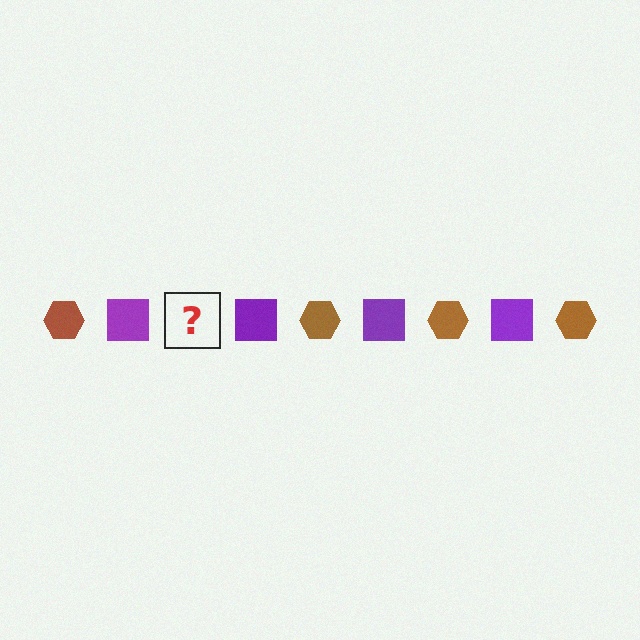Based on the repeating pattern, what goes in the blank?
The blank should be a brown hexagon.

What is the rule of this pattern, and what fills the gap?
The rule is that the pattern alternates between brown hexagon and purple square. The gap should be filled with a brown hexagon.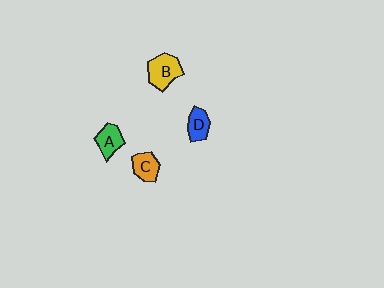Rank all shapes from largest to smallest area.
From largest to smallest: B (yellow), A (green), C (orange), D (blue).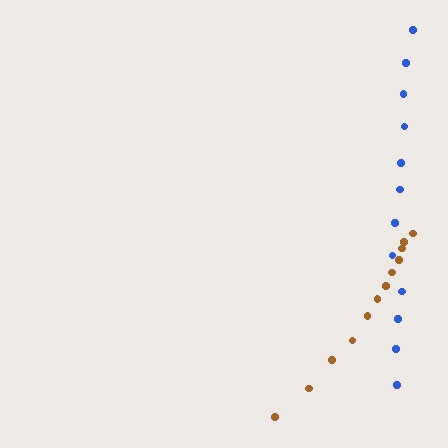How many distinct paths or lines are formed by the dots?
There are 2 distinct paths.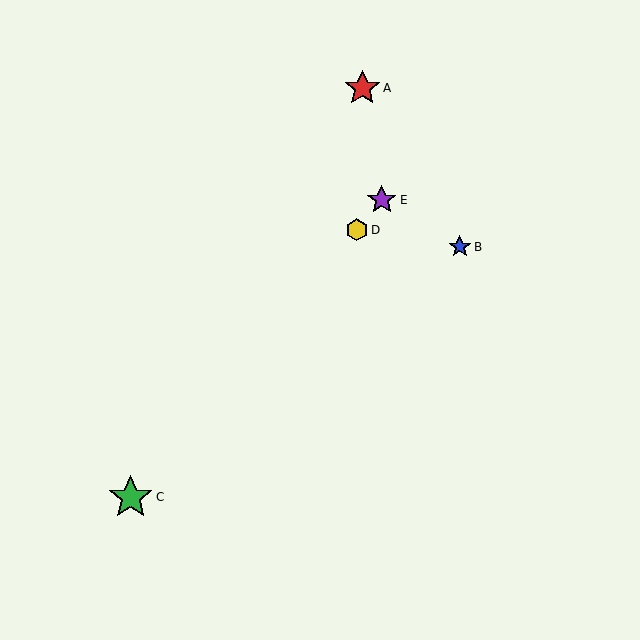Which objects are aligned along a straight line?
Objects C, D, E are aligned along a straight line.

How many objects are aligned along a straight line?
3 objects (C, D, E) are aligned along a straight line.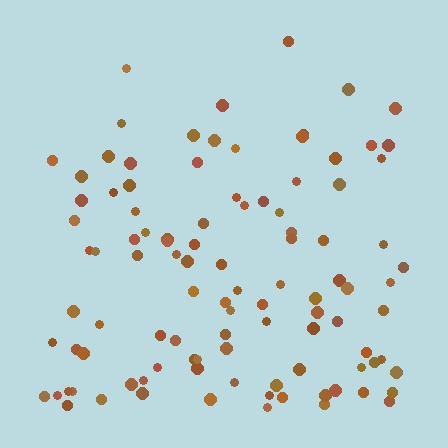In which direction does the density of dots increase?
From top to bottom, with the bottom side densest.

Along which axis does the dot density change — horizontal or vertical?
Vertical.